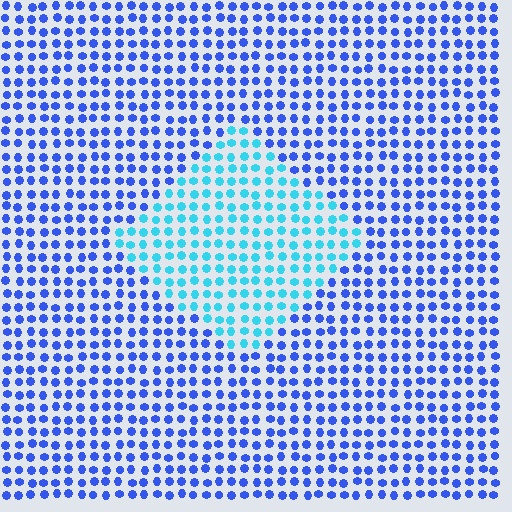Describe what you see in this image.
The image is filled with small blue elements in a uniform arrangement. A diamond-shaped region is visible where the elements are tinted to a slightly different hue, forming a subtle color boundary.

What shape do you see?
I see a diamond.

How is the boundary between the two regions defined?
The boundary is defined purely by a slight shift in hue (about 42 degrees). Spacing, size, and orientation are identical on both sides.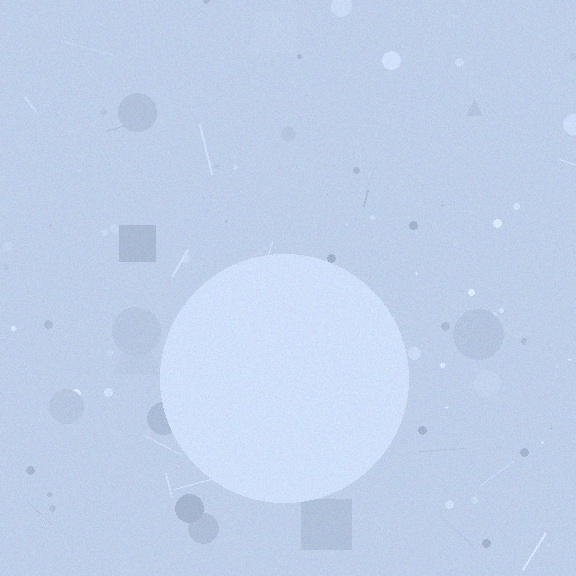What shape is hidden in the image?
A circle is hidden in the image.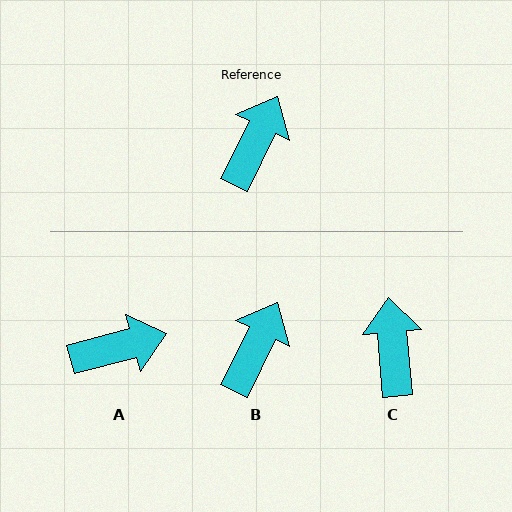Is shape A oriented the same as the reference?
No, it is off by about 49 degrees.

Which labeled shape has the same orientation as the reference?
B.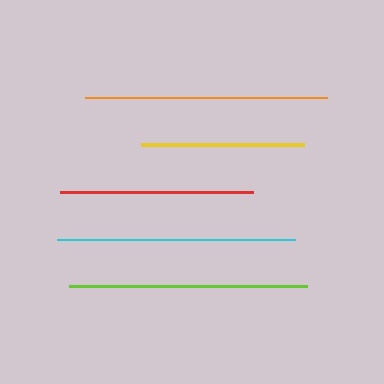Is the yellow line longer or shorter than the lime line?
The lime line is longer than the yellow line.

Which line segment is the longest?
The orange line is the longest at approximately 242 pixels.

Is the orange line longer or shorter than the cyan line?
The orange line is longer than the cyan line.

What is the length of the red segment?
The red segment is approximately 192 pixels long.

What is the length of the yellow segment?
The yellow segment is approximately 163 pixels long.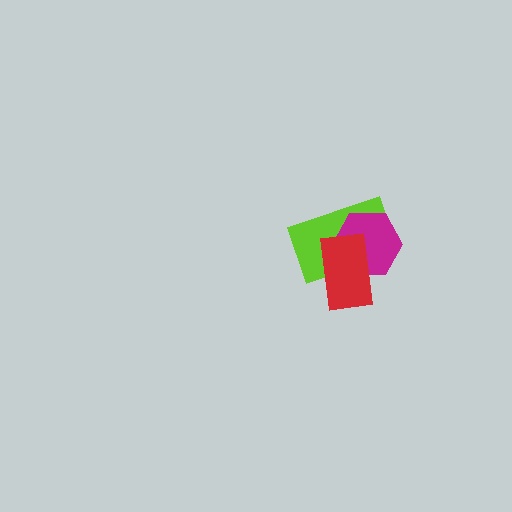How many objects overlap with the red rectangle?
2 objects overlap with the red rectangle.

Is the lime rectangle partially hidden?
Yes, it is partially covered by another shape.